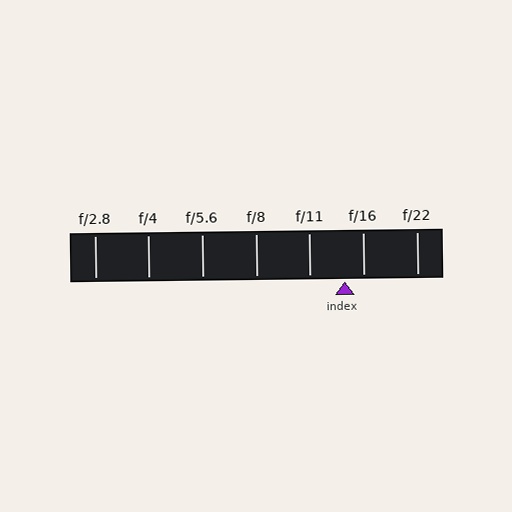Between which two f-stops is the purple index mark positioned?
The index mark is between f/11 and f/16.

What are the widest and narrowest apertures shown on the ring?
The widest aperture shown is f/2.8 and the narrowest is f/22.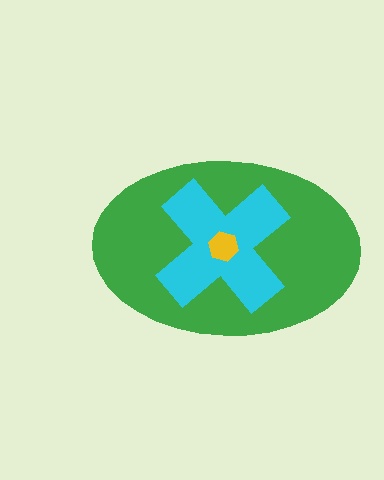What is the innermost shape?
The yellow hexagon.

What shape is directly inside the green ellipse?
The cyan cross.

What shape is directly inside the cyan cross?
The yellow hexagon.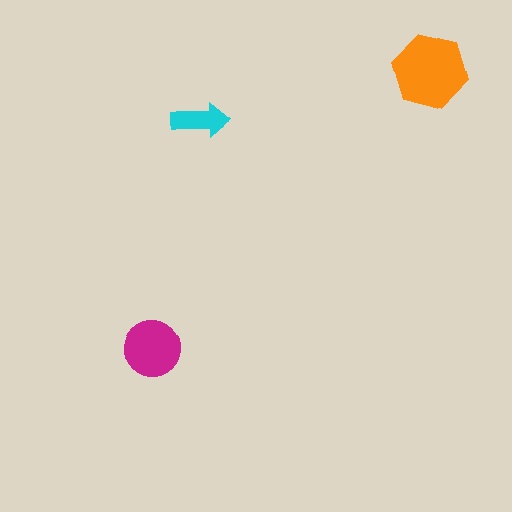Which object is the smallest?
The cyan arrow.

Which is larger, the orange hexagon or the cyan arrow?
The orange hexagon.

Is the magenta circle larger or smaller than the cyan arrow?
Larger.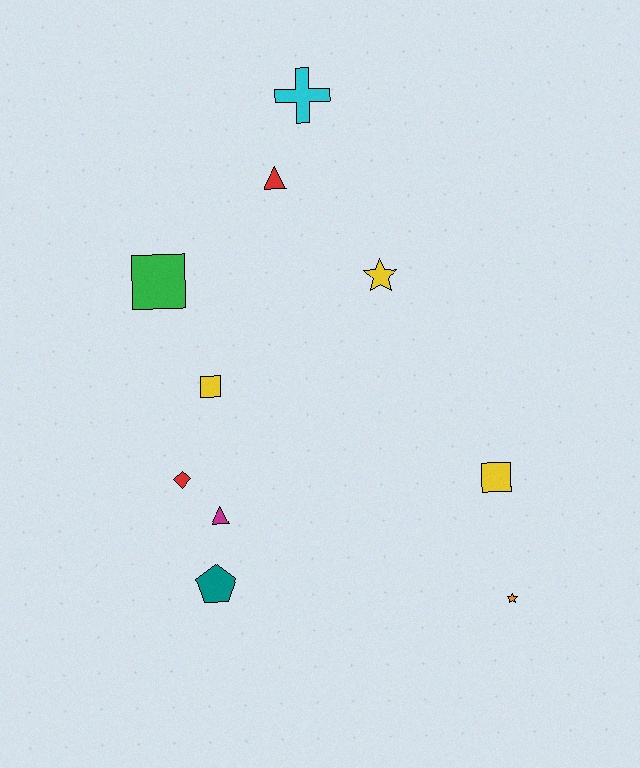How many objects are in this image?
There are 10 objects.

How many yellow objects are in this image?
There are 3 yellow objects.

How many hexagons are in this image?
There are no hexagons.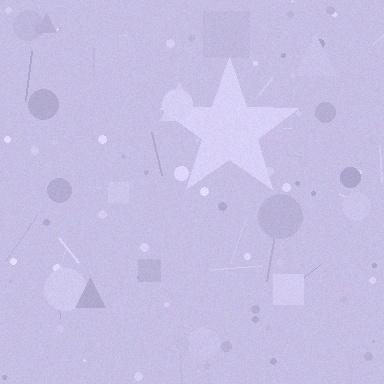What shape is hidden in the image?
A star is hidden in the image.